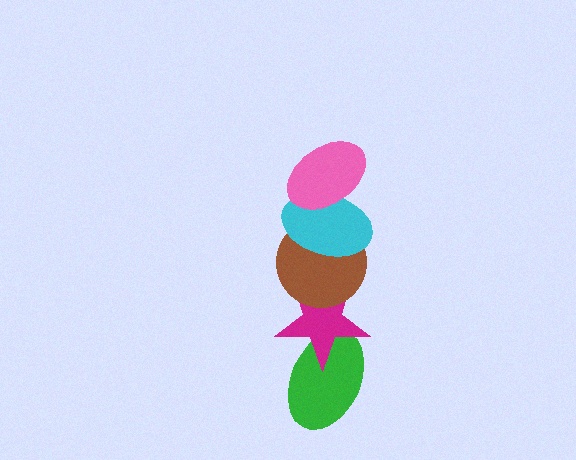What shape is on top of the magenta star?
The brown circle is on top of the magenta star.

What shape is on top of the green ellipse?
The magenta star is on top of the green ellipse.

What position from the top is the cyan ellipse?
The cyan ellipse is 2nd from the top.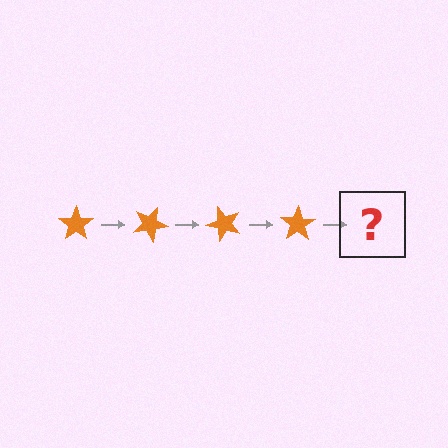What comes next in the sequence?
The next element should be an orange star rotated 100 degrees.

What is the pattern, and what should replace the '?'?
The pattern is that the star rotates 25 degrees each step. The '?' should be an orange star rotated 100 degrees.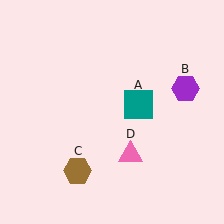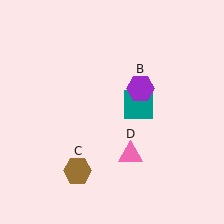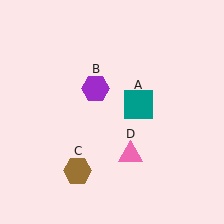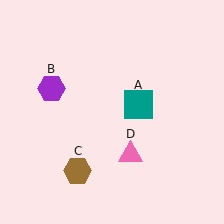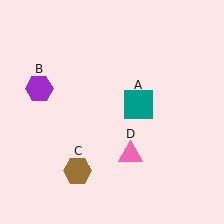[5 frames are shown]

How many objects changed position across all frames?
1 object changed position: purple hexagon (object B).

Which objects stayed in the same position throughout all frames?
Teal square (object A) and brown hexagon (object C) and pink triangle (object D) remained stationary.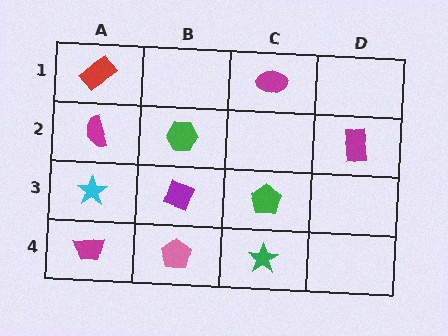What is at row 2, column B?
A green hexagon.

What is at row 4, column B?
A pink pentagon.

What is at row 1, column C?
A magenta ellipse.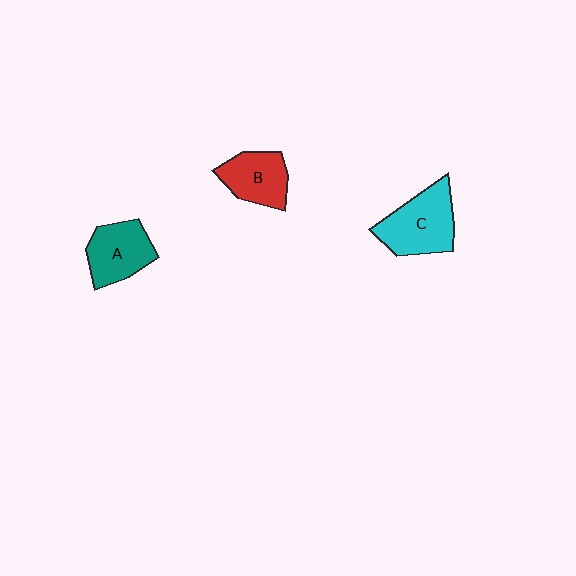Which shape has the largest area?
Shape C (cyan).